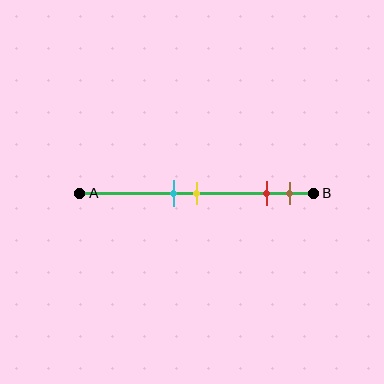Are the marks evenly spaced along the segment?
No, the marks are not evenly spaced.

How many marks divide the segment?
There are 4 marks dividing the segment.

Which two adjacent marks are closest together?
The cyan and yellow marks are the closest adjacent pair.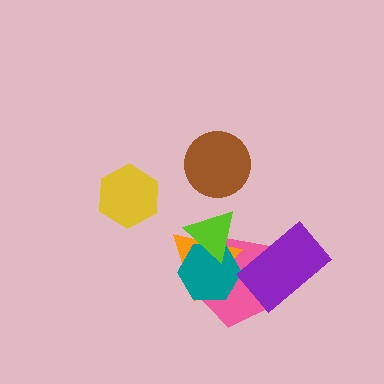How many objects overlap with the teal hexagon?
3 objects overlap with the teal hexagon.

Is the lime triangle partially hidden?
No, no other shape covers it.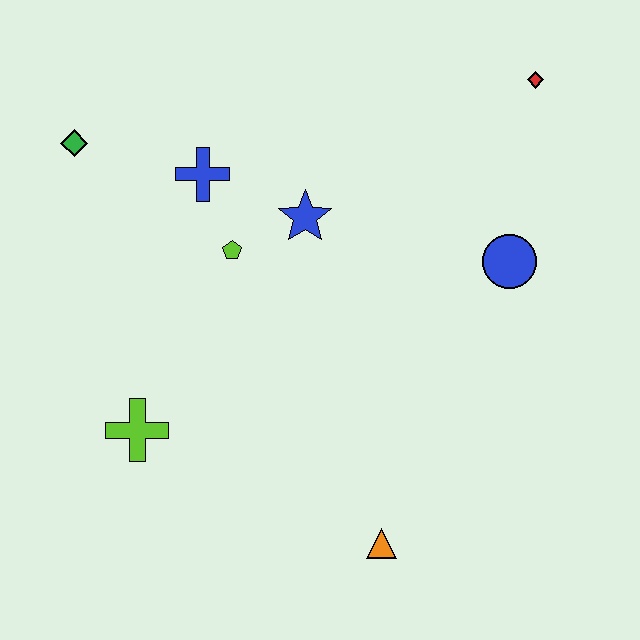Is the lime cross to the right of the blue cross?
No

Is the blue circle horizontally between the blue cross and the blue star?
No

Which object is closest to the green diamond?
The blue cross is closest to the green diamond.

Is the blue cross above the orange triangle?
Yes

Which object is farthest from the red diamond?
The lime cross is farthest from the red diamond.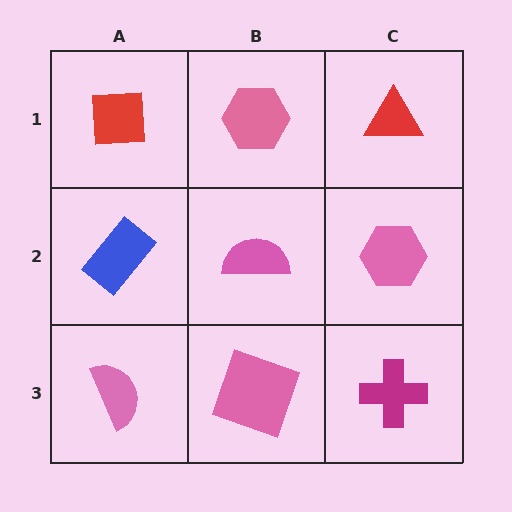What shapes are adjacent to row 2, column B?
A pink hexagon (row 1, column B), a pink square (row 3, column B), a blue rectangle (row 2, column A), a pink hexagon (row 2, column C).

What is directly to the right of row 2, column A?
A pink semicircle.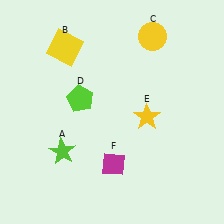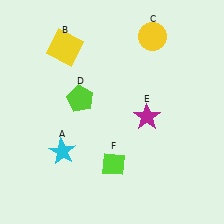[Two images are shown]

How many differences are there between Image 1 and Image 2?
There are 3 differences between the two images.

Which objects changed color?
A changed from lime to cyan. E changed from yellow to magenta. F changed from magenta to lime.